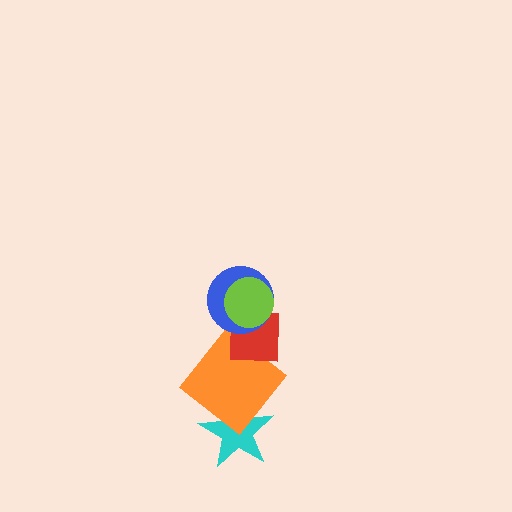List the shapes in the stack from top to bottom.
From top to bottom: the lime circle, the blue circle, the red square, the orange diamond, the cyan star.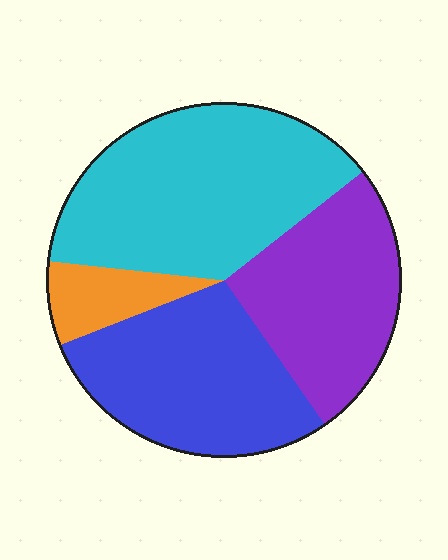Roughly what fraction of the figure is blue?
Blue covers 29% of the figure.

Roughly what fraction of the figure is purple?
Purple covers about 25% of the figure.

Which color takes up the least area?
Orange, at roughly 10%.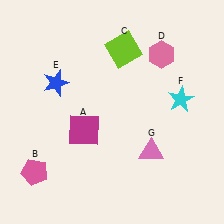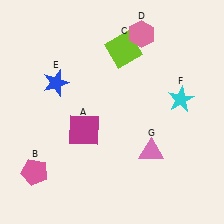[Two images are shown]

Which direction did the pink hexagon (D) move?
The pink hexagon (D) moved up.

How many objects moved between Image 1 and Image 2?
1 object moved between the two images.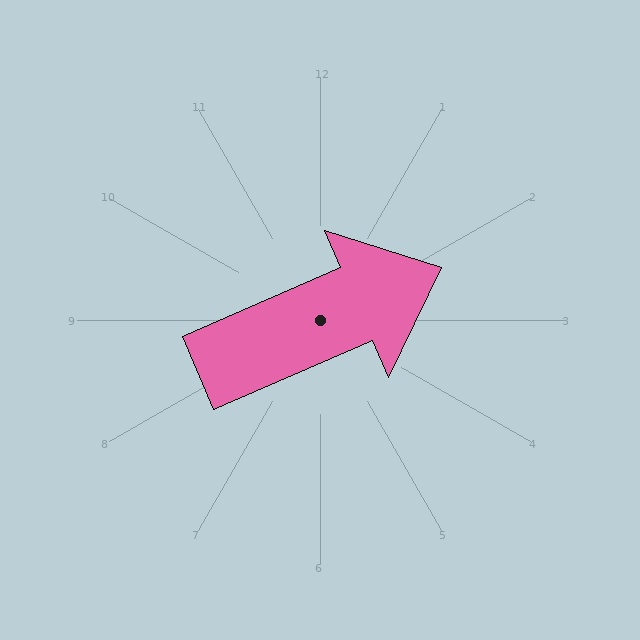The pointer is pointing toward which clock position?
Roughly 2 o'clock.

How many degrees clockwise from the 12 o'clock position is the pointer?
Approximately 67 degrees.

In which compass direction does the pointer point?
Northeast.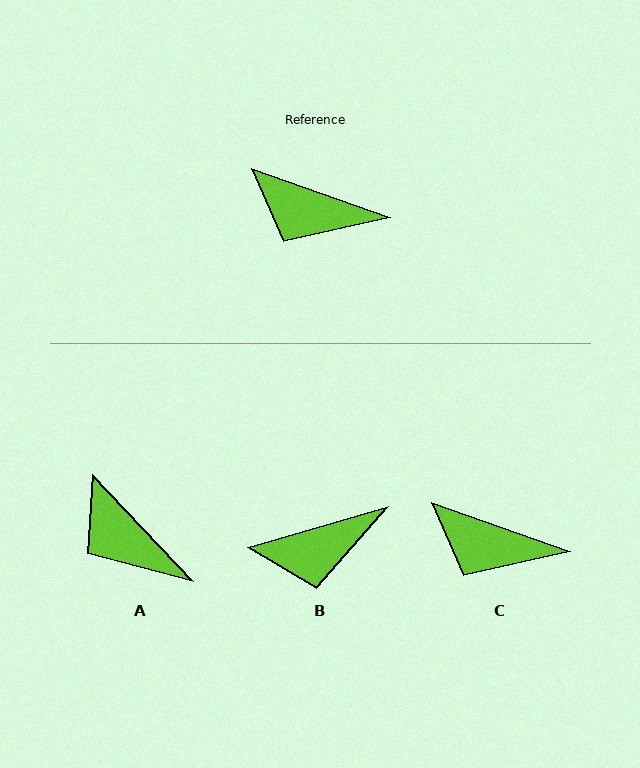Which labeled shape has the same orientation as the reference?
C.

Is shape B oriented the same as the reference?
No, it is off by about 36 degrees.